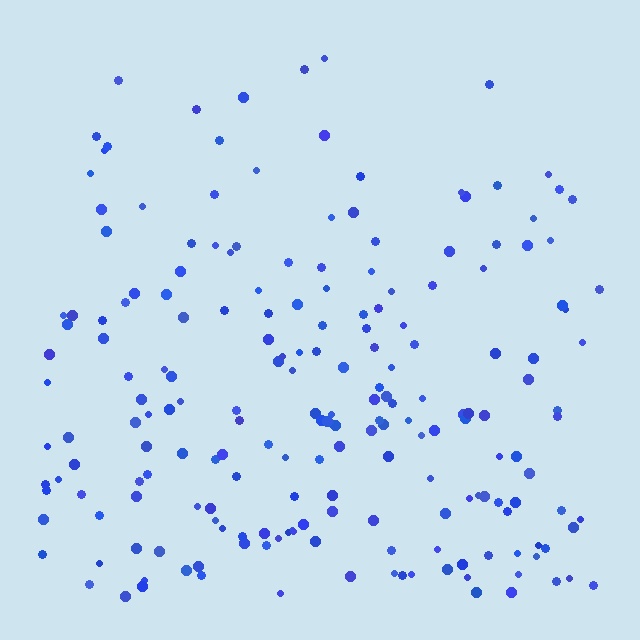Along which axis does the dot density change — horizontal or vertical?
Vertical.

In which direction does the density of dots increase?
From top to bottom, with the bottom side densest.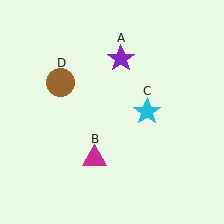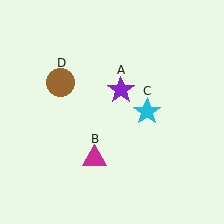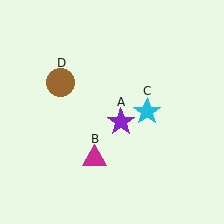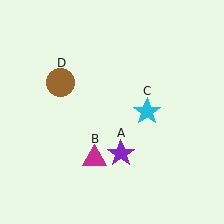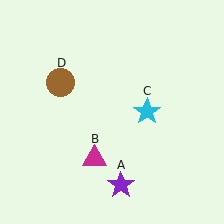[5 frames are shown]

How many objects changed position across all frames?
1 object changed position: purple star (object A).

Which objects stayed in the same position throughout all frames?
Magenta triangle (object B) and cyan star (object C) and brown circle (object D) remained stationary.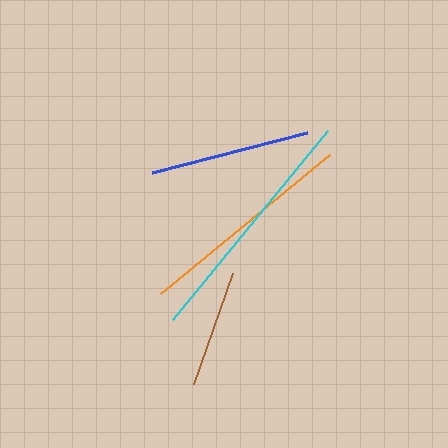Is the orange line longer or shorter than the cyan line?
The cyan line is longer than the orange line.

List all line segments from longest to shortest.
From longest to shortest: cyan, orange, blue, brown.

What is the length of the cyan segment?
The cyan segment is approximately 244 pixels long.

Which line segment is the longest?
The cyan line is the longest at approximately 244 pixels.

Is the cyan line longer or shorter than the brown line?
The cyan line is longer than the brown line.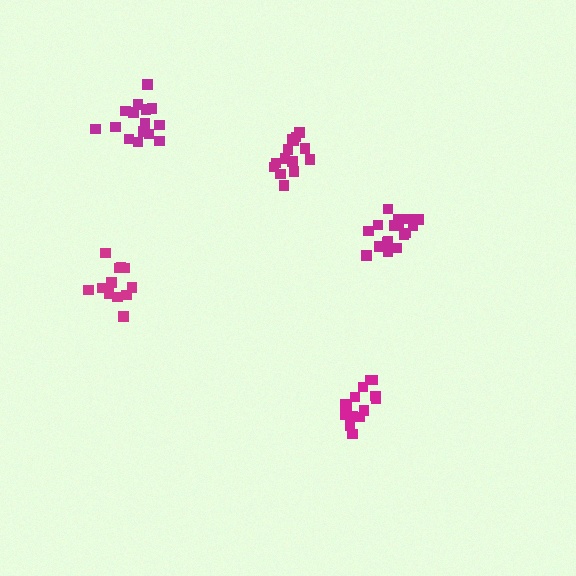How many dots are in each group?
Group 1: 14 dots, Group 2: 12 dots, Group 3: 14 dots, Group 4: 17 dots, Group 5: 16 dots (73 total).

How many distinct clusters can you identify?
There are 5 distinct clusters.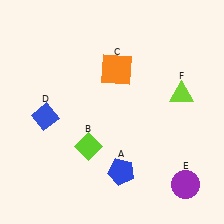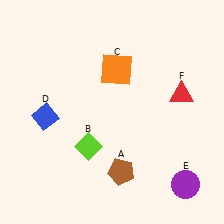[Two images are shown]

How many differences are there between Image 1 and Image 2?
There are 2 differences between the two images.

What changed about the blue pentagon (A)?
In Image 1, A is blue. In Image 2, it changed to brown.